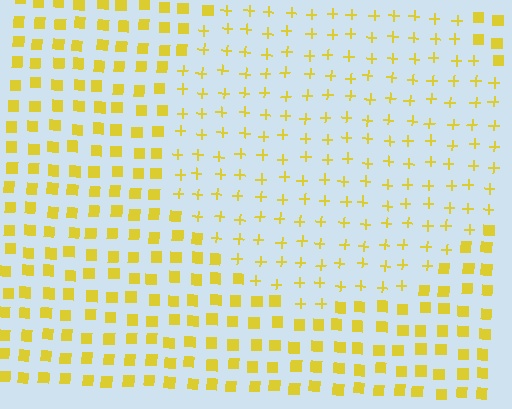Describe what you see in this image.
The image is filled with small yellow elements arranged in a uniform grid. A circle-shaped region contains plus signs, while the surrounding area contains squares. The boundary is defined purely by the change in element shape.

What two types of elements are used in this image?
The image uses plus signs inside the circle region and squares outside it.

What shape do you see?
I see a circle.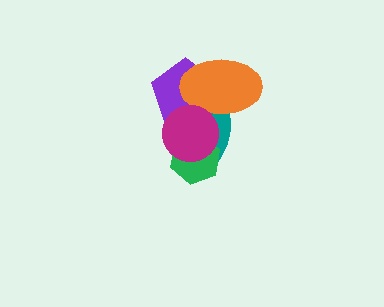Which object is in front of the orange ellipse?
The magenta circle is in front of the orange ellipse.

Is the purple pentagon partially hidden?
Yes, it is partially covered by another shape.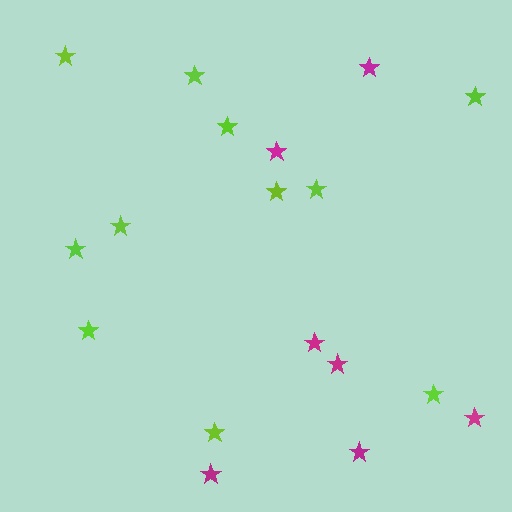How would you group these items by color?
There are 2 groups: one group of lime stars (11) and one group of magenta stars (7).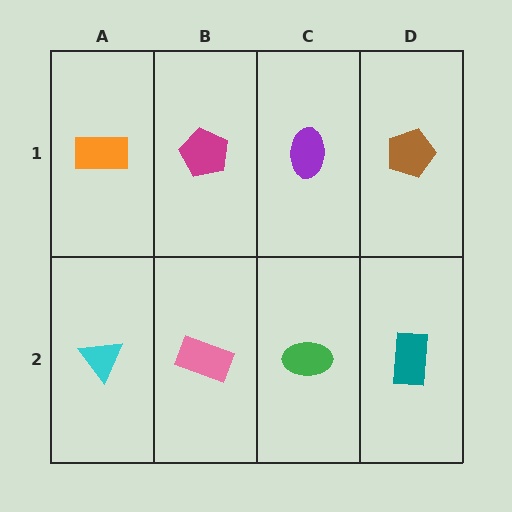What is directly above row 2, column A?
An orange rectangle.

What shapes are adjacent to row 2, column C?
A purple ellipse (row 1, column C), a pink rectangle (row 2, column B), a teal rectangle (row 2, column D).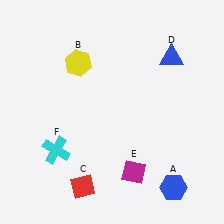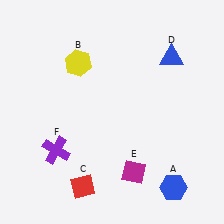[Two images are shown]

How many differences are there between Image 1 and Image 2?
There is 1 difference between the two images.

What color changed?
The cross (F) changed from cyan in Image 1 to purple in Image 2.